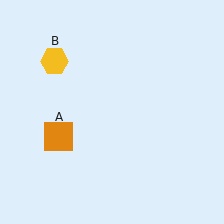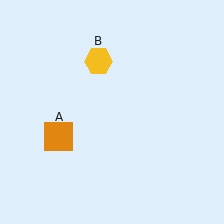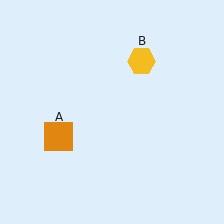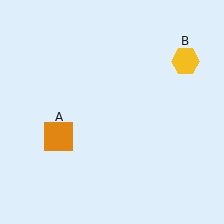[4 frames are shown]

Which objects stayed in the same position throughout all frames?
Orange square (object A) remained stationary.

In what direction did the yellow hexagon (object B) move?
The yellow hexagon (object B) moved right.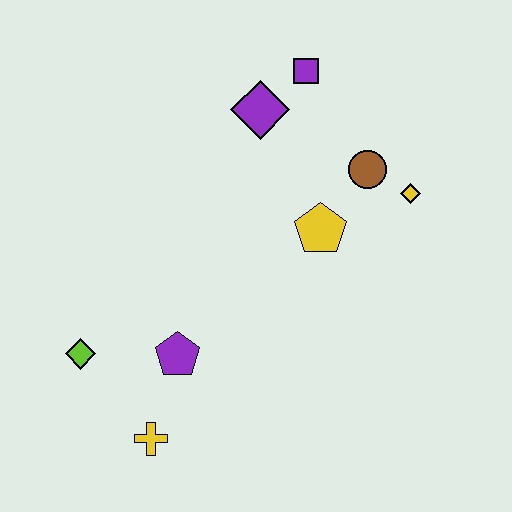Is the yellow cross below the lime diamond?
Yes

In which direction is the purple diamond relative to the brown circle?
The purple diamond is to the left of the brown circle.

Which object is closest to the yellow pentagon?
The brown circle is closest to the yellow pentagon.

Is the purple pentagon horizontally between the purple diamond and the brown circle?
No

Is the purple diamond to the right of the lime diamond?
Yes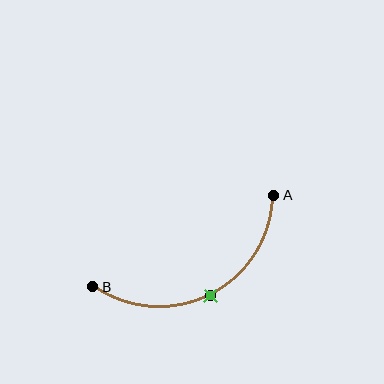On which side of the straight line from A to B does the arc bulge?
The arc bulges below the straight line connecting A and B.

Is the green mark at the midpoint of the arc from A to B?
Yes. The green mark lies on the arc at equal arc-length from both A and B — it is the arc midpoint.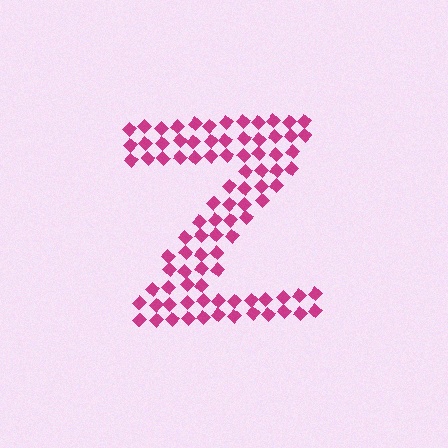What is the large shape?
The large shape is the letter Z.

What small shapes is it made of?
It is made of small diamonds.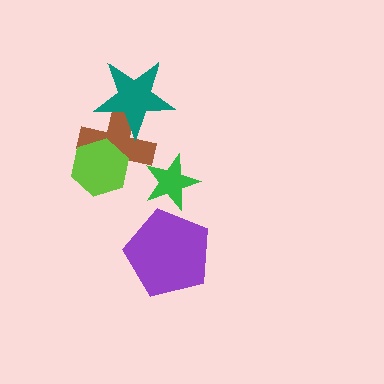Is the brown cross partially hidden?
Yes, it is partially covered by another shape.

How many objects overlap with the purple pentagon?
0 objects overlap with the purple pentagon.